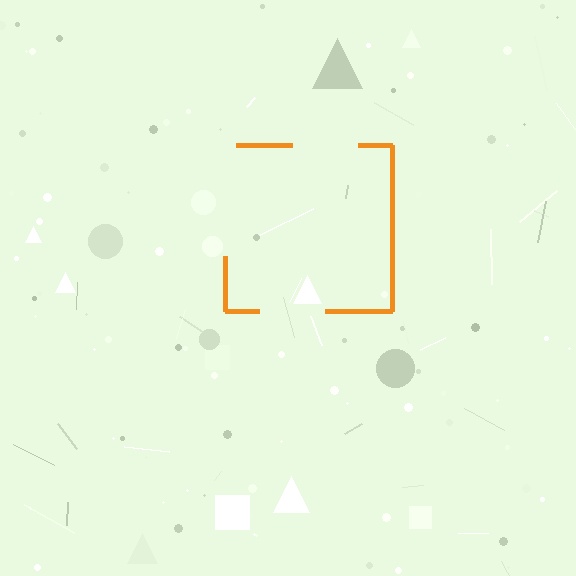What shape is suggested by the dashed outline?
The dashed outline suggests a square.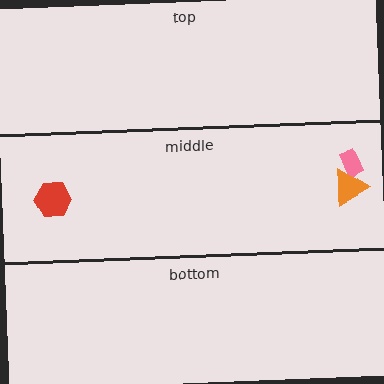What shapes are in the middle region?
The pink rectangle, the orange triangle, the red hexagon.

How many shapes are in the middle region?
3.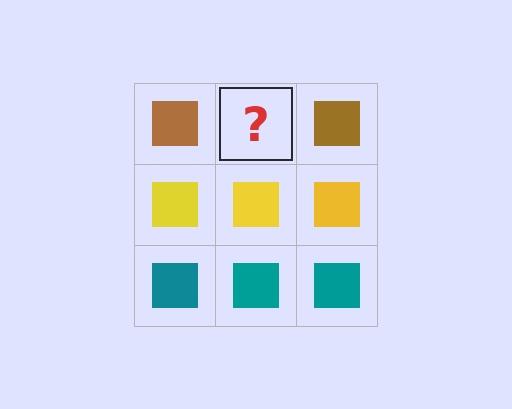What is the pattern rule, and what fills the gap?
The rule is that each row has a consistent color. The gap should be filled with a brown square.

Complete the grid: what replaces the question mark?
The question mark should be replaced with a brown square.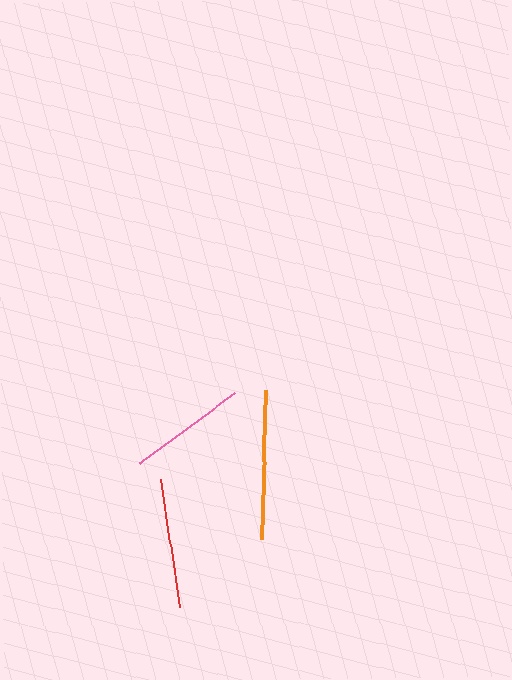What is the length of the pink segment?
The pink segment is approximately 119 pixels long.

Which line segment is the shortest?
The pink line is the shortest at approximately 119 pixels.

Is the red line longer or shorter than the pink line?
The red line is longer than the pink line.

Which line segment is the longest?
The orange line is the longest at approximately 149 pixels.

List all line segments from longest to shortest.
From longest to shortest: orange, red, pink.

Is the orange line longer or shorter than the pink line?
The orange line is longer than the pink line.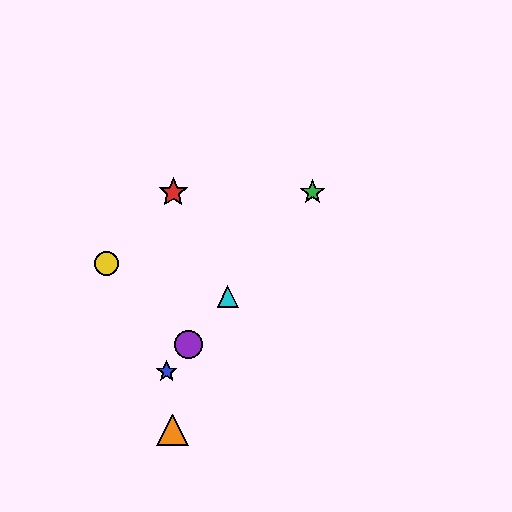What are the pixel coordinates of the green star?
The green star is at (312, 192).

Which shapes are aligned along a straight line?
The blue star, the green star, the purple circle, the cyan triangle are aligned along a straight line.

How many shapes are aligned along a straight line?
4 shapes (the blue star, the green star, the purple circle, the cyan triangle) are aligned along a straight line.